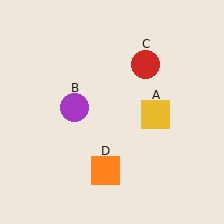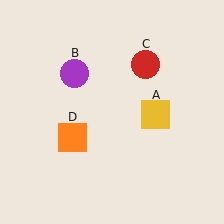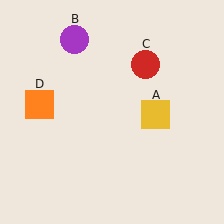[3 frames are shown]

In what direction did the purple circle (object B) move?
The purple circle (object B) moved up.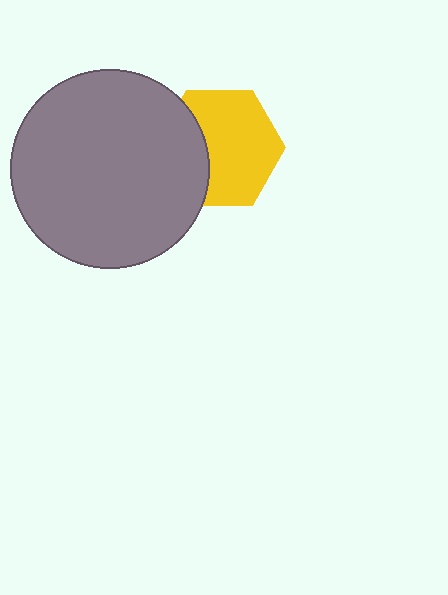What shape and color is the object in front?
The object in front is a gray circle.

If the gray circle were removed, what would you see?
You would see the complete yellow hexagon.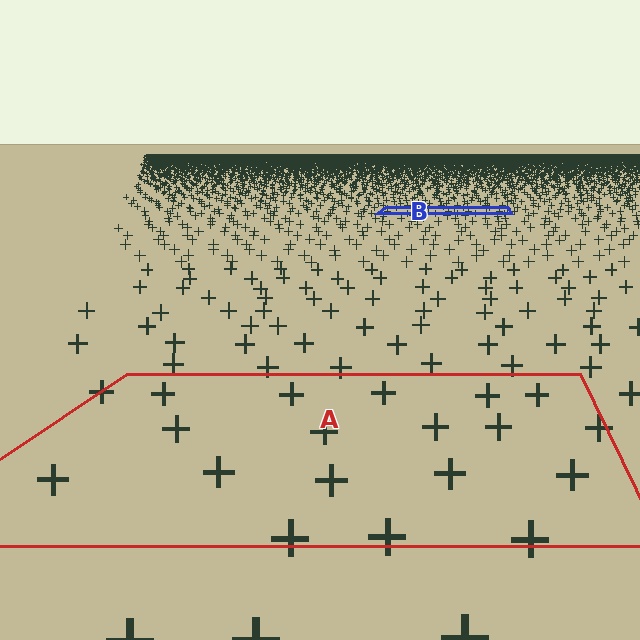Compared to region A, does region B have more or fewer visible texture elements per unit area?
Region B has more texture elements per unit area — they are packed more densely because it is farther away.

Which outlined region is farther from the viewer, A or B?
Region B is farther from the viewer — the texture elements inside it appear smaller and more densely packed.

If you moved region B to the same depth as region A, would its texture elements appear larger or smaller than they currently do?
They would appear larger. At a closer depth, the same texture elements are projected at a bigger on-screen size.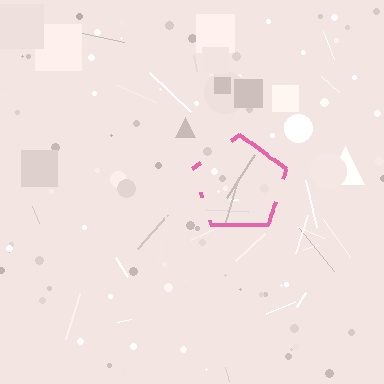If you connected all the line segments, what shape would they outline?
They would outline a pentagon.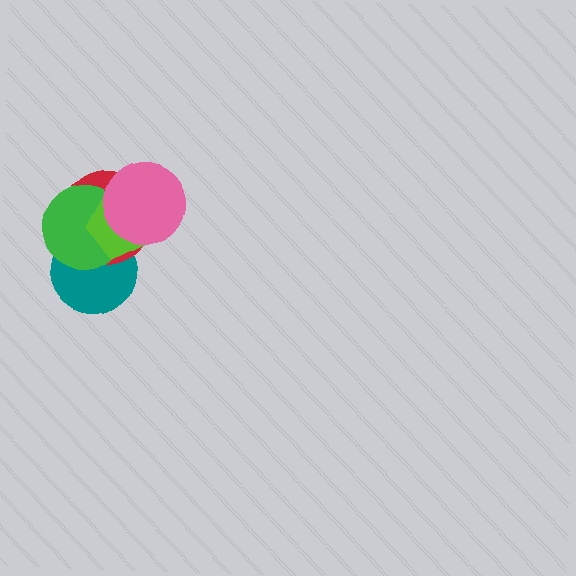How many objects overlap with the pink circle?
3 objects overlap with the pink circle.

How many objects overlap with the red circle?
4 objects overlap with the red circle.